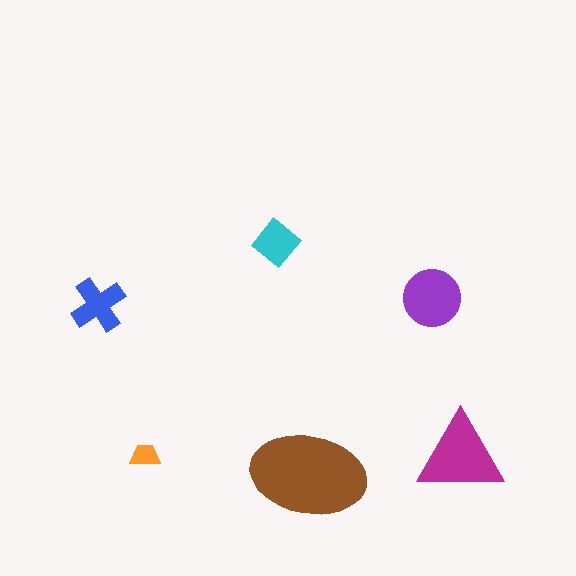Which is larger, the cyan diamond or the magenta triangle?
The magenta triangle.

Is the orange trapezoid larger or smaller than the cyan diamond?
Smaller.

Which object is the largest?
The brown ellipse.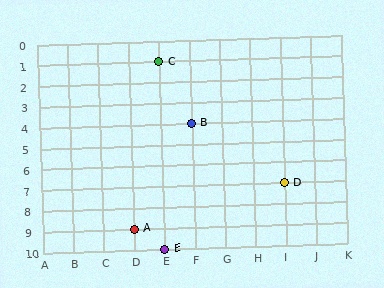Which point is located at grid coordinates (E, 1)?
Point C is at (E, 1).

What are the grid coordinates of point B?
Point B is at grid coordinates (F, 4).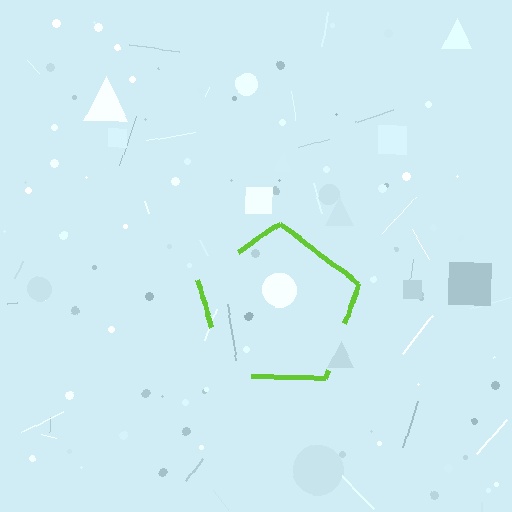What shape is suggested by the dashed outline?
The dashed outline suggests a pentagon.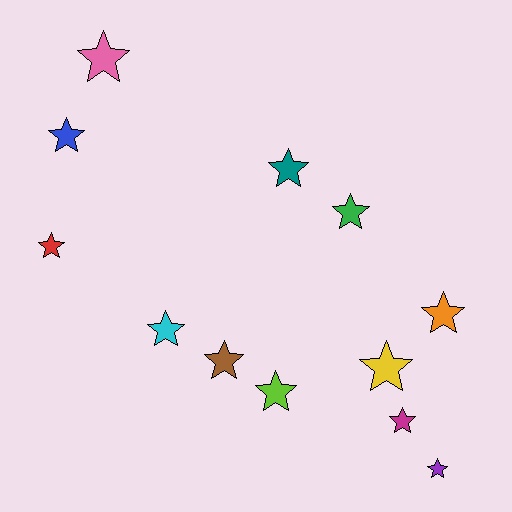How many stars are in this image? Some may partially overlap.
There are 12 stars.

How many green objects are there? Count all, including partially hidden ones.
There is 1 green object.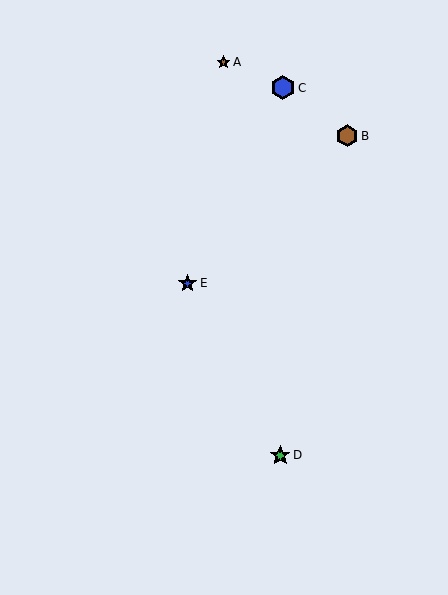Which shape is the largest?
The blue hexagon (labeled C) is the largest.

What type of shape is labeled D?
Shape D is a green star.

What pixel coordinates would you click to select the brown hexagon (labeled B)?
Click at (347, 136) to select the brown hexagon B.